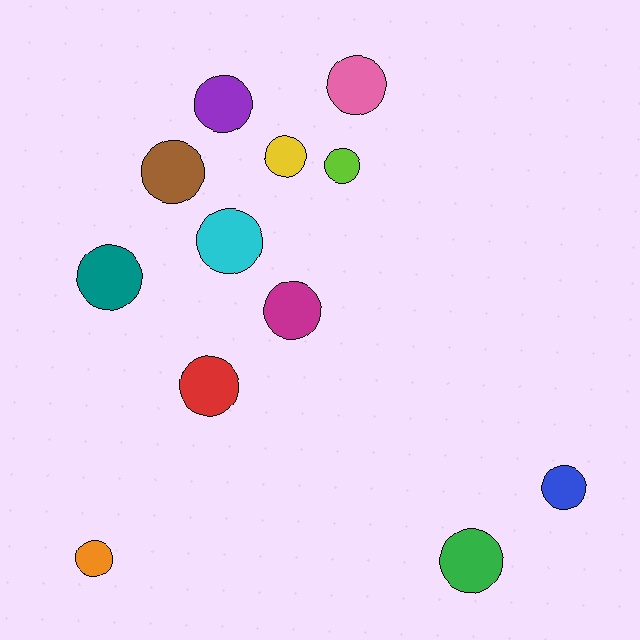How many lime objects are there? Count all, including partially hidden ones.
There is 1 lime object.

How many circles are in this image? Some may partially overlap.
There are 12 circles.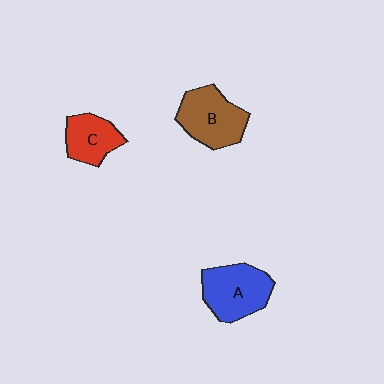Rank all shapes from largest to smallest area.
From largest to smallest: A (blue), B (brown), C (red).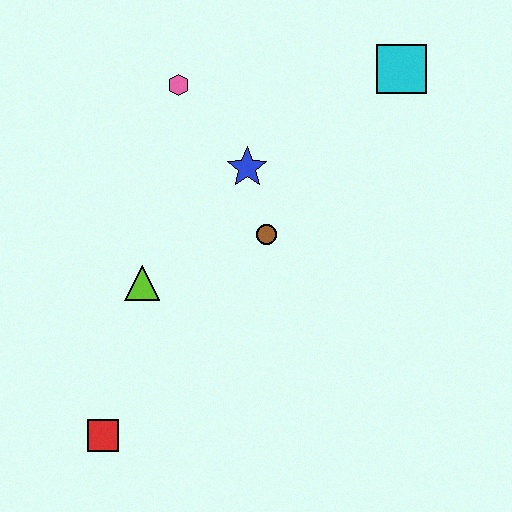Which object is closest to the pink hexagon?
The blue star is closest to the pink hexagon.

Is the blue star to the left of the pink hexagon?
No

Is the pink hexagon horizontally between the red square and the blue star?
Yes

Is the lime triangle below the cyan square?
Yes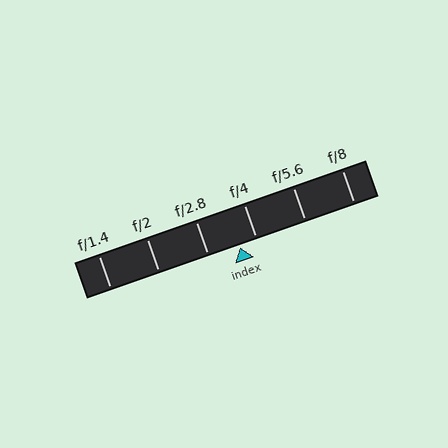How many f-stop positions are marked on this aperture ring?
There are 6 f-stop positions marked.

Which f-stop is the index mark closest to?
The index mark is closest to f/4.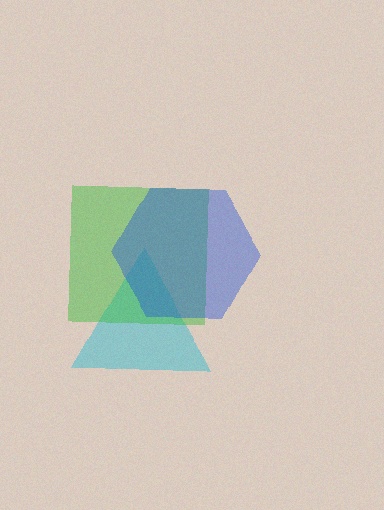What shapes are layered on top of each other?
The layered shapes are: a cyan triangle, a green square, a blue hexagon.